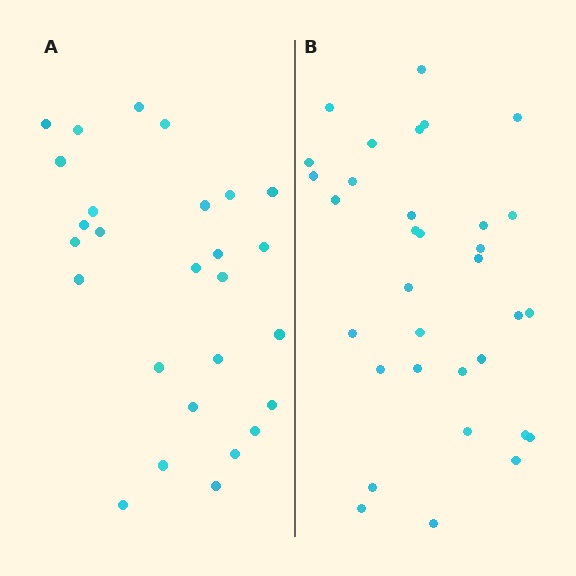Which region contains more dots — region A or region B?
Region B (the right region) has more dots.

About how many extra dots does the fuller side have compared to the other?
Region B has about 6 more dots than region A.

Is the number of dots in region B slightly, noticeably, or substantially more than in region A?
Region B has only slightly more — the two regions are fairly close. The ratio is roughly 1.2 to 1.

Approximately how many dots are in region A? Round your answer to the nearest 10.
About 30 dots. (The exact count is 27, which rounds to 30.)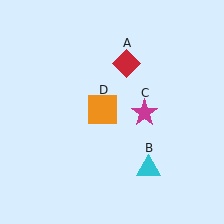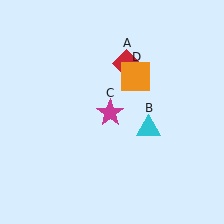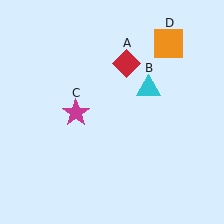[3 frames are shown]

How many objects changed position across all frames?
3 objects changed position: cyan triangle (object B), magenta star (object C), orange square (object D).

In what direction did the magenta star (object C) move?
The magenta star (object C) moved left.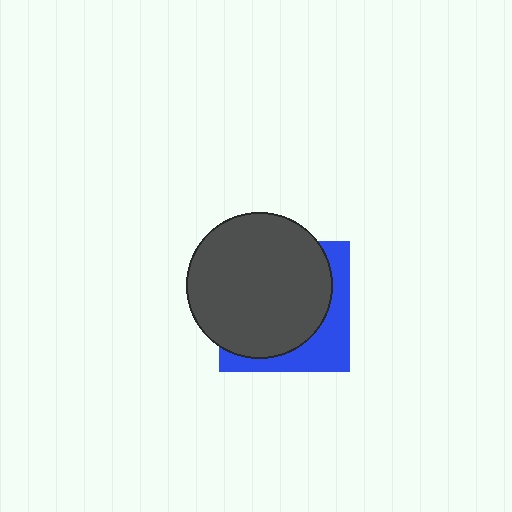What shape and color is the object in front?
The object in front is a dark gray circle.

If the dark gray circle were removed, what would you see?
You would see the complete blue square.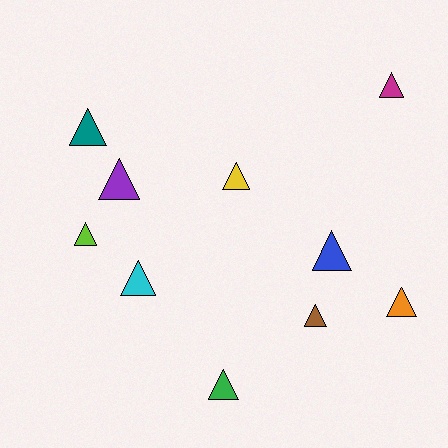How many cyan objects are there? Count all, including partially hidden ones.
There is 1 cyan object.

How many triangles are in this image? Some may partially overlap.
There are 10 triangles.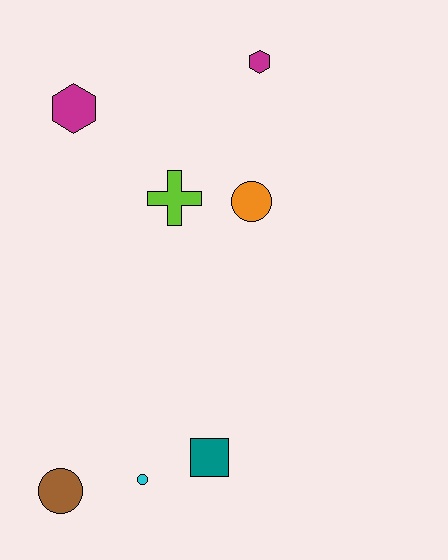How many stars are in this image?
There are no stars.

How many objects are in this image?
There are 7 objects.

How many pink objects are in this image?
There are no pink objects.